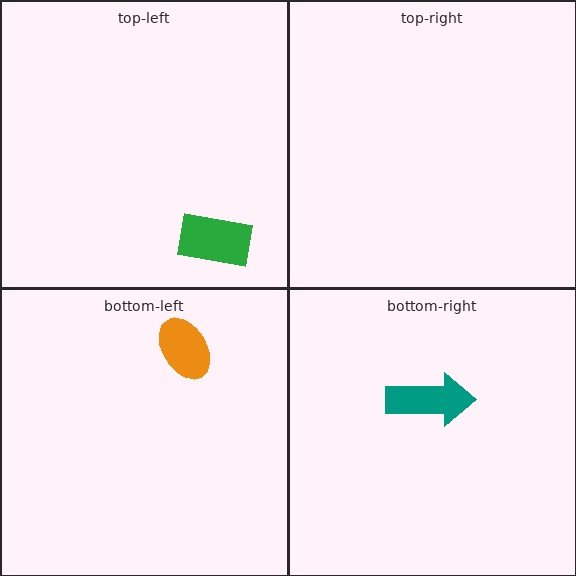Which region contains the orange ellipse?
The bottom-left region.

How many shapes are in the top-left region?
1.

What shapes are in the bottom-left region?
The orange ellipse.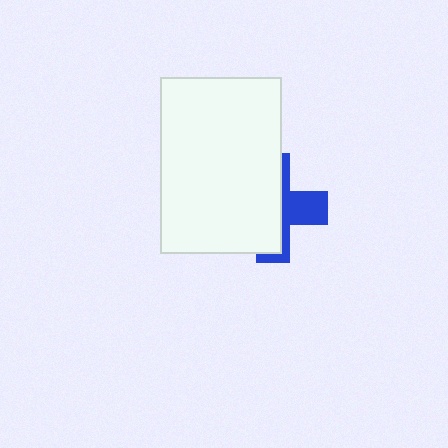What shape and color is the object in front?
The object in front is a white rectangle.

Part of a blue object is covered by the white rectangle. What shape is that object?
It is a cross.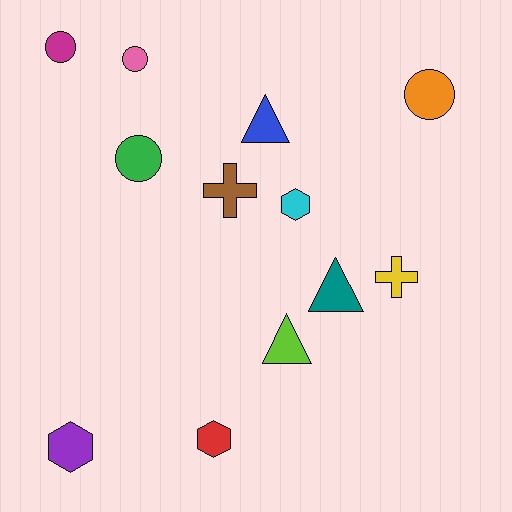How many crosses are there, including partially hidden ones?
There are 2 crosses.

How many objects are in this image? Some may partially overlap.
There are 12 objects.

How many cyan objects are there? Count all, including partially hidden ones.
There is 1 cyan object.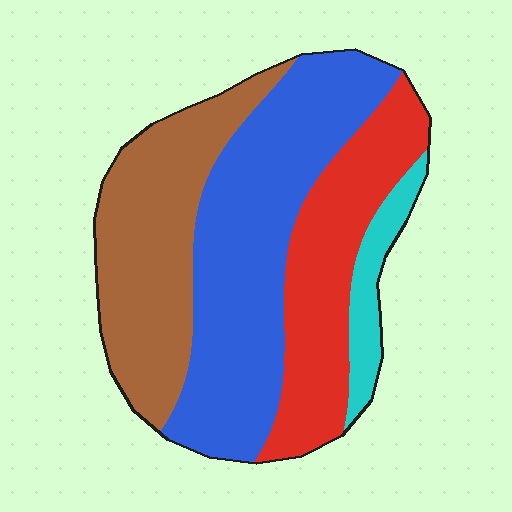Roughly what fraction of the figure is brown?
Brown covers roughly 30% of the figure.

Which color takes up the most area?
Blue, at roughly 40%.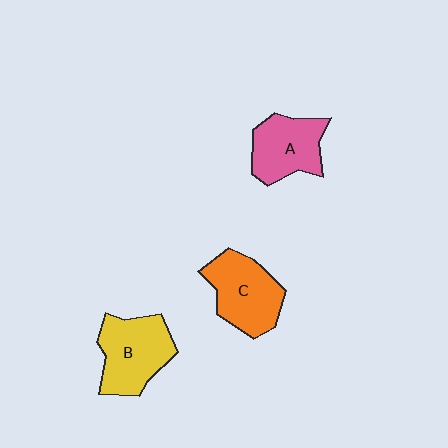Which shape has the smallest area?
Shape A (pink).